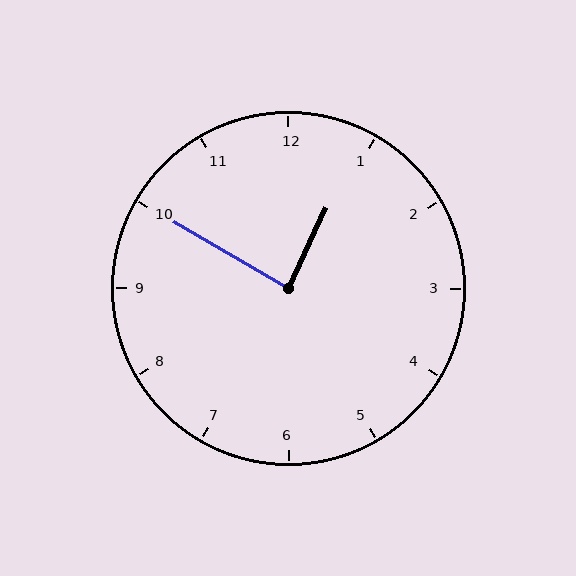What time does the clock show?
12:50.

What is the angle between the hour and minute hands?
Approximately 85 degrees.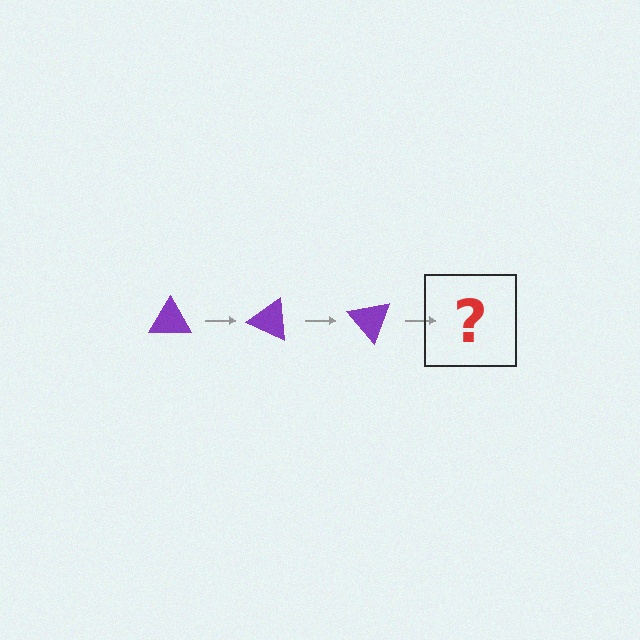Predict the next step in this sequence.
The next step is a purple triangle rotated 75 degrees.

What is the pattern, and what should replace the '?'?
The pattern is that the triangle rotates 25 degrees each step. The '?' should be a purple triangle rotated 75 degrees.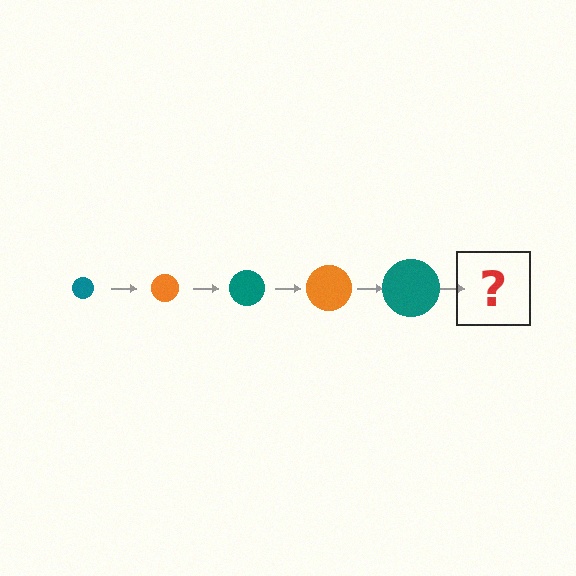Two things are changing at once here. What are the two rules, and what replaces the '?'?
The two rules are that the circle grows larger each step and the color cycles through teal and orange. The '?' should be an orange circle, larger than the previous one.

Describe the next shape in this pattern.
It should be an orange circle, larger than the previous one.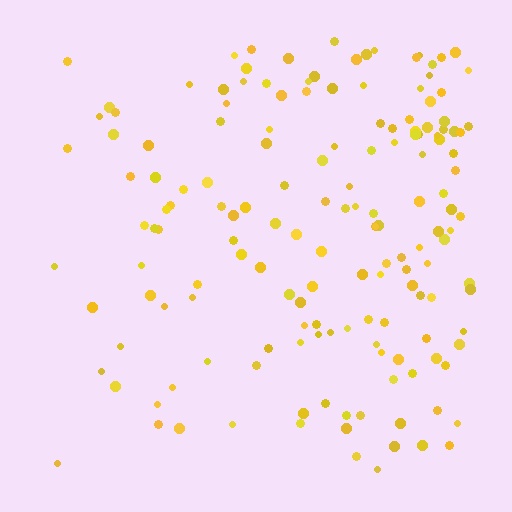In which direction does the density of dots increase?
From left to right, with the right side densest.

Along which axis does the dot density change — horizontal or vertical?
Horizontal.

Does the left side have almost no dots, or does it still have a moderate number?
Still a moderate number, just noticeably fewer than the right.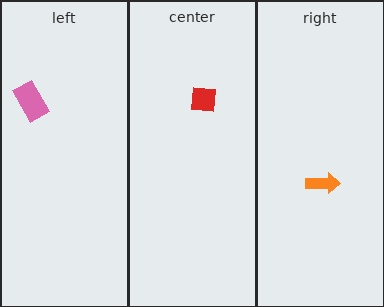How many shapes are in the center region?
1.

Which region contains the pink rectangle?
The left region.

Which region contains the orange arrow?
The right region.